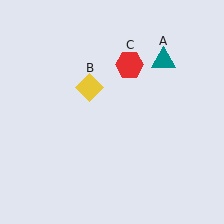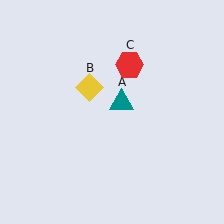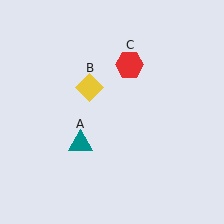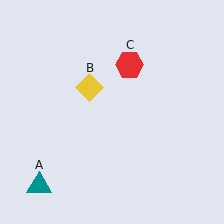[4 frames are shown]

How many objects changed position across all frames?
1 object changed position: teal triangle (object A).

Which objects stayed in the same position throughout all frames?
Yellow diamond (object B) and red hexagon (object C) remained stationary.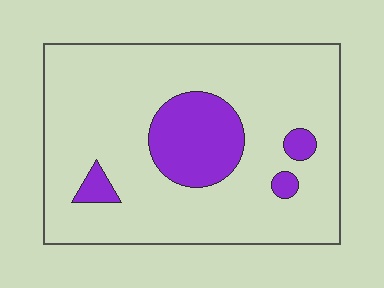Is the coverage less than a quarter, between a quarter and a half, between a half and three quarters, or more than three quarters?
Less than a quarter.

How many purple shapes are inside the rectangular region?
4.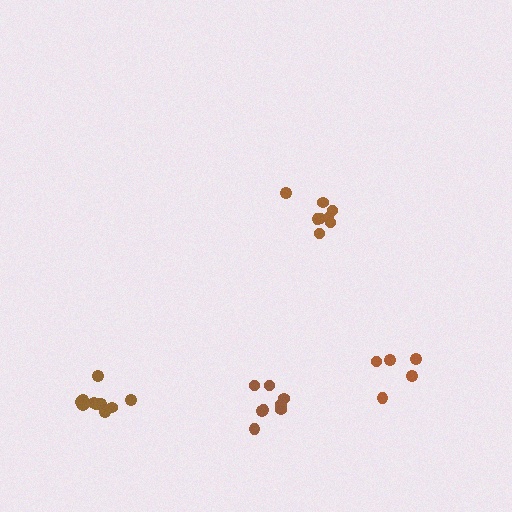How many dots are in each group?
Group 1: 11 dots, Group 2: 5 dots, Group 3: 8 dots, Group 4: 8 dots (32 total).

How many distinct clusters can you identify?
There are 4 distinct clusters.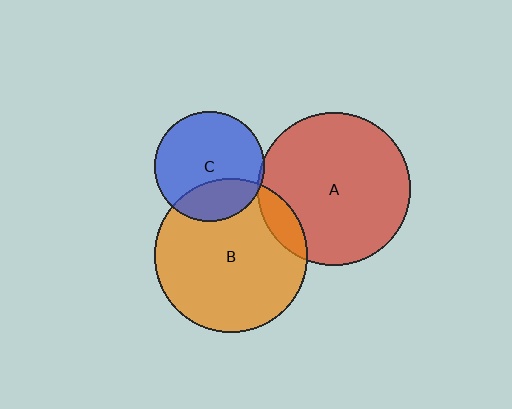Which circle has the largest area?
Circle B (orange).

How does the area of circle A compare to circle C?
Approximately 1.9 times.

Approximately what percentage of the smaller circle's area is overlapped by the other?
Approximately 5%.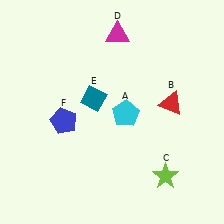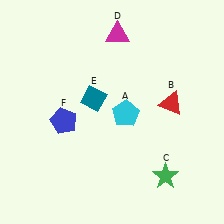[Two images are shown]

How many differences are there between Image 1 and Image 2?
There is 1 difference between the two images.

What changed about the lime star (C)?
In Image 1, C is lime. In Image 2, it changed to green.